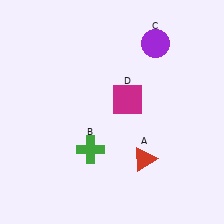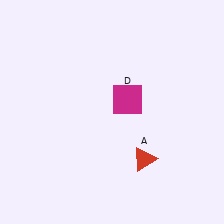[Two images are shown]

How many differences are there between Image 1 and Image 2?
There are 2 differences between the two images.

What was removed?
The purple circle (C), the green cross (B) were removed in Image 2.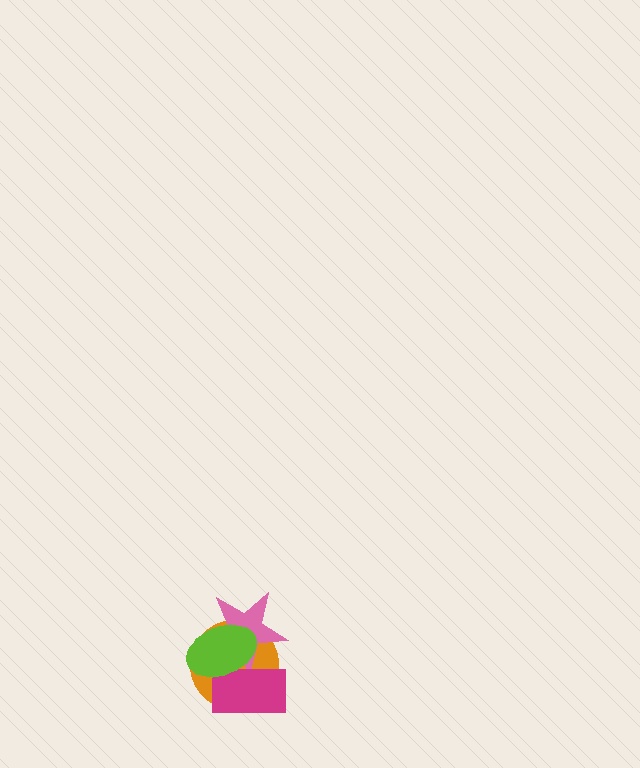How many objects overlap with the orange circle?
3 objects overlap with the orange circle.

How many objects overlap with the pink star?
3 objects overlap with the pink star.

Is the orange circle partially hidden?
Yes, it is partially covered by another shape.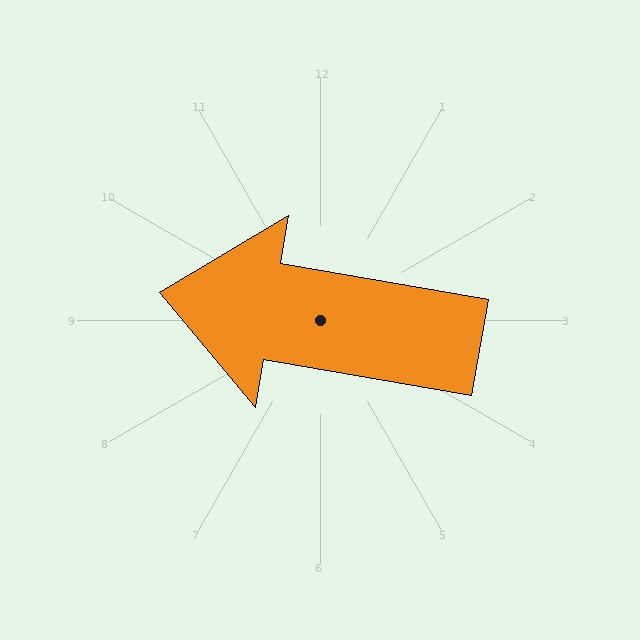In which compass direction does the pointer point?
West.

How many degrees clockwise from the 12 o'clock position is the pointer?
Approximately 280 degrees.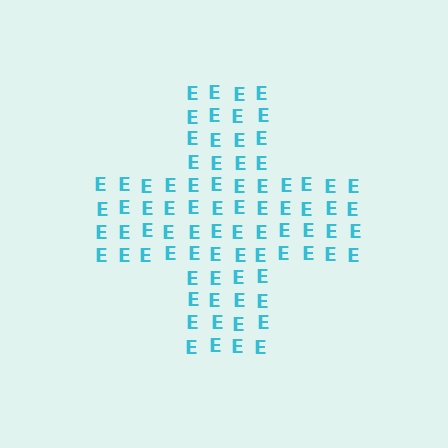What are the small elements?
The small elements are letter E's.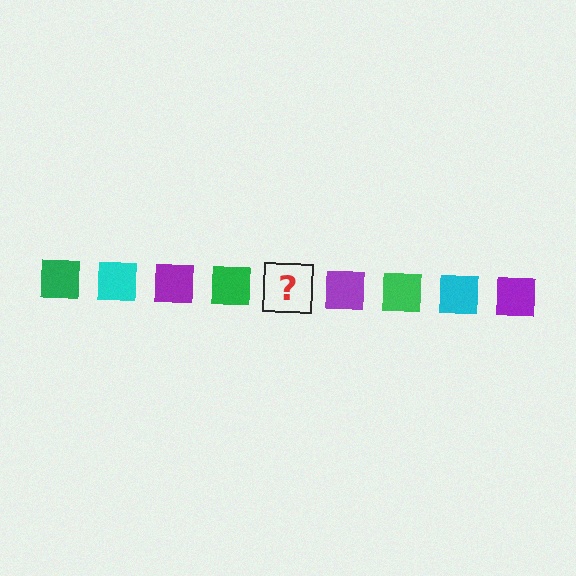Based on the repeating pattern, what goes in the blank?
The blank should be a cyan square.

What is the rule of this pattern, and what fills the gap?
The rule is that the pattern cycles through green, cyan, purple squares. The gap should be filled with a cyan square.